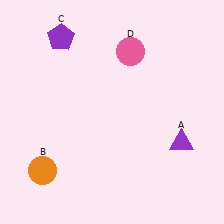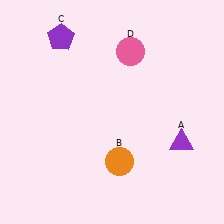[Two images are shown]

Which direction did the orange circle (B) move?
The orange circle (B) moved right.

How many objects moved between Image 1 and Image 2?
1 object moved between the two images.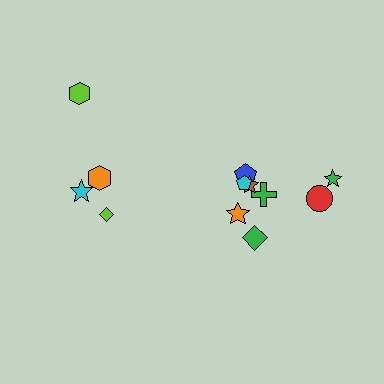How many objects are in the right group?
There are 8 objects.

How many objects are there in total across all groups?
There are 12 objects.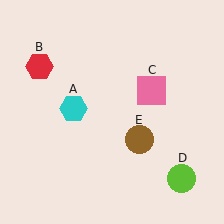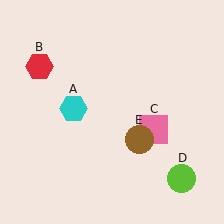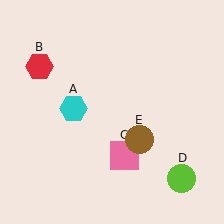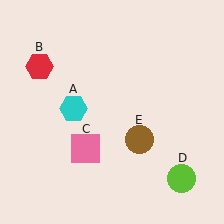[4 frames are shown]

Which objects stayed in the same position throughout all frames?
Cyan hexagon (object A) and red hexagon (object B) and lime circle (object D) and brown circle (object E) remained stationary.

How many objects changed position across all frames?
1 object changed position: pink square (object C).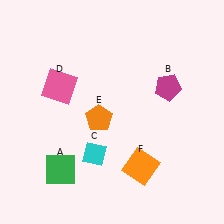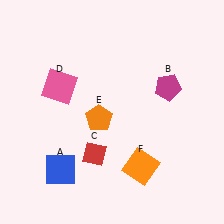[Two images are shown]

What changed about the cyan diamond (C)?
In Image 1, C is cyan. In Image 2, it changed to red.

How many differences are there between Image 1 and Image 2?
There are 2 differences between the two images.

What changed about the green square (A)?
In Image 1, A is green. In Image 2, it changed to blue.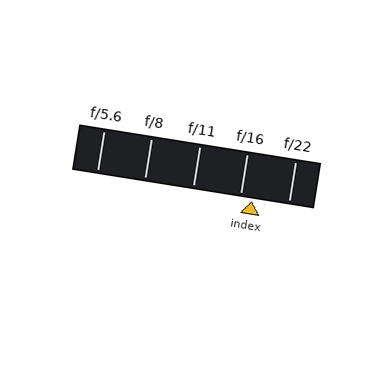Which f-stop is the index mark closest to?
The index mark is closest to f/16.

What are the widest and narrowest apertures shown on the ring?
The widest aperture shown is f/5.6 and the narrowest is f/22.